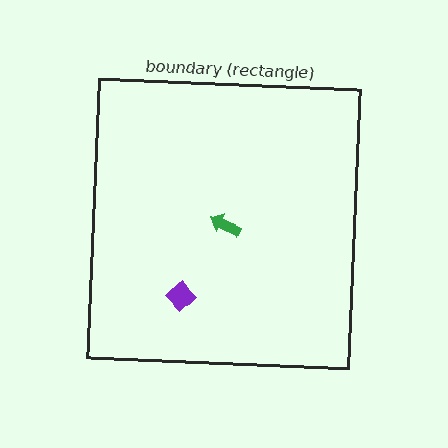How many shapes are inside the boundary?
2 inside, 0 outside.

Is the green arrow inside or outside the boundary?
Inside.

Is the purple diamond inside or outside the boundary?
Inside.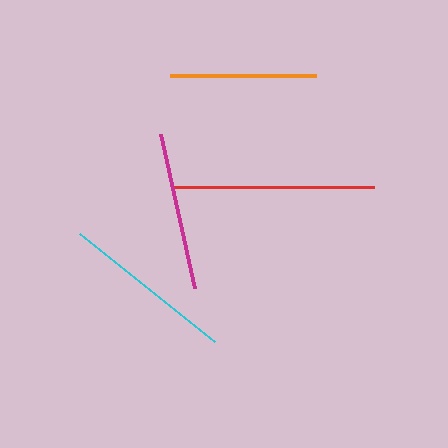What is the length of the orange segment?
The orange segment is approximately 146 pixels long.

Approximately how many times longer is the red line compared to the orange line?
The red line is approximately 1.4 times the length of the orange line.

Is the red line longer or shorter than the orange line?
The red line is longer than the orange line.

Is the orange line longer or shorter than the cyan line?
The cyan line is longer than the orange line.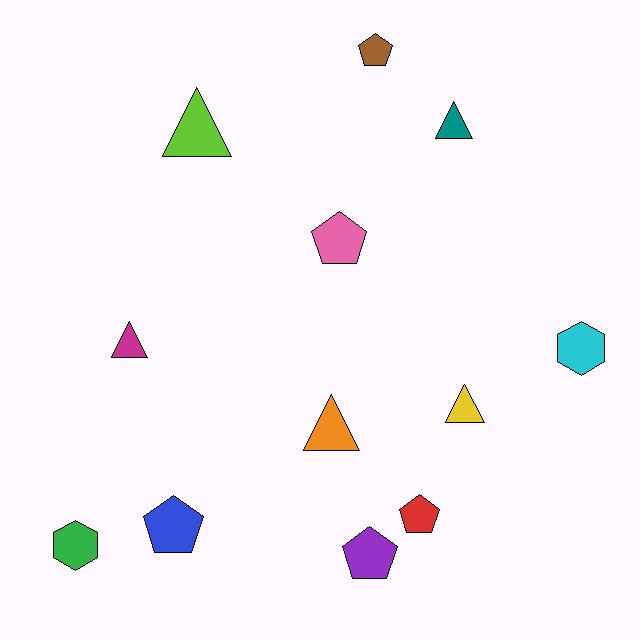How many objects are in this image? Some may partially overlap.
There are 12 objects.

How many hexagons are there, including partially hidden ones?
There are 2 hexagons.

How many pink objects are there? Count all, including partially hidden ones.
There is 1 pink object.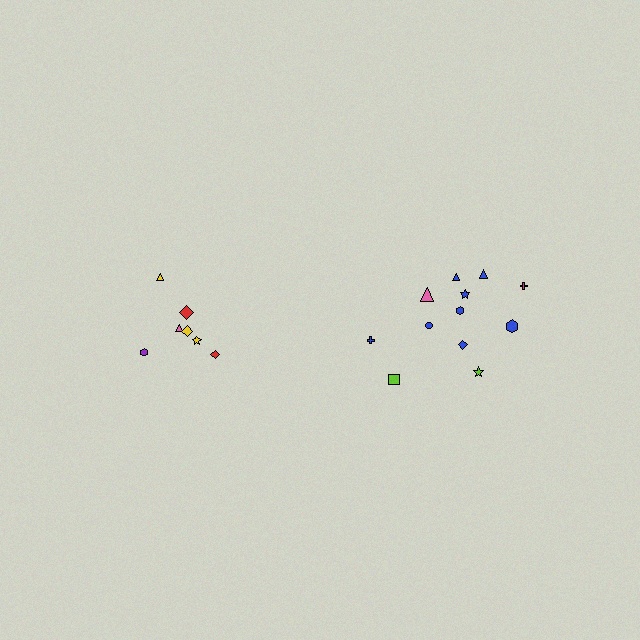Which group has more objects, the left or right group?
The right group.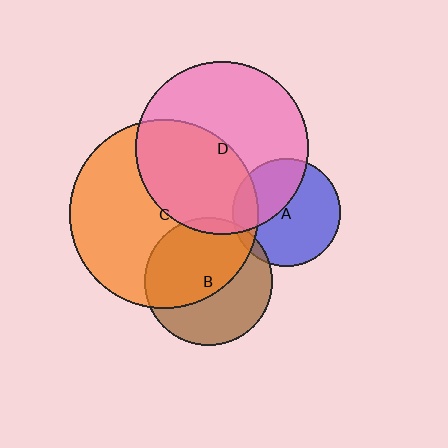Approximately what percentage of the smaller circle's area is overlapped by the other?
Approximately 45%.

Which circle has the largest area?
Circle C (orange).